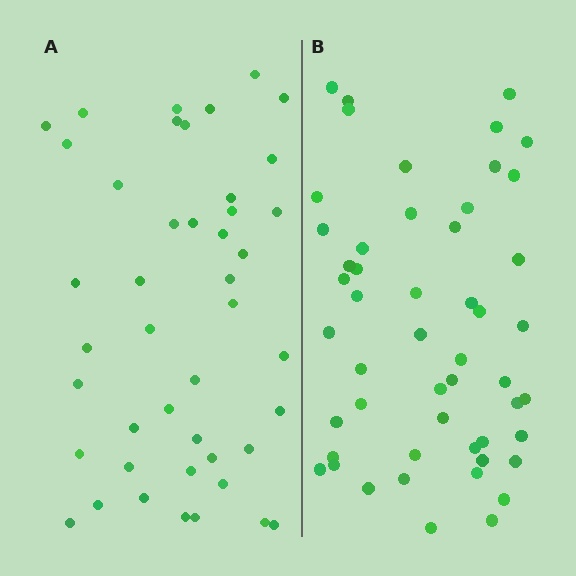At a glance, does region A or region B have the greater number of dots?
Region B (the right region) has more dots.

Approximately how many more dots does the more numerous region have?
Region B has roughly 8 or so more dots than region A.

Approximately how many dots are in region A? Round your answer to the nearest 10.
About 40 dots. (The exact count is 44, which rounds to 40.)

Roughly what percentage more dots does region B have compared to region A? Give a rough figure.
About 15% more.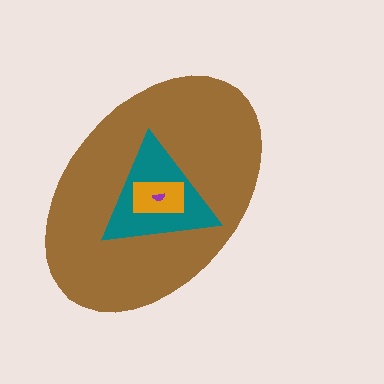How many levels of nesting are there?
4.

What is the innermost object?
The purple semicircle.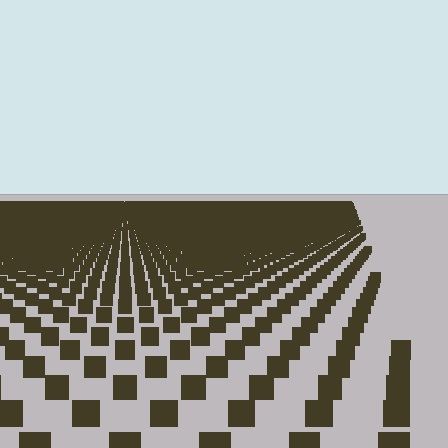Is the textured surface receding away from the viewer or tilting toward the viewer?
The surface is receding away from the viewer. Texture elements get smaller and denser toward the top.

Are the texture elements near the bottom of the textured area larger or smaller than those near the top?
Larger. Near the bottom, elements are closer to the viewer and appear at a bigger on-screen size.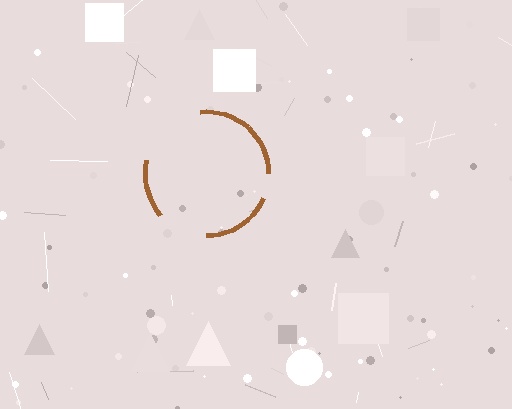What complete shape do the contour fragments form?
The contour fragments form a circle.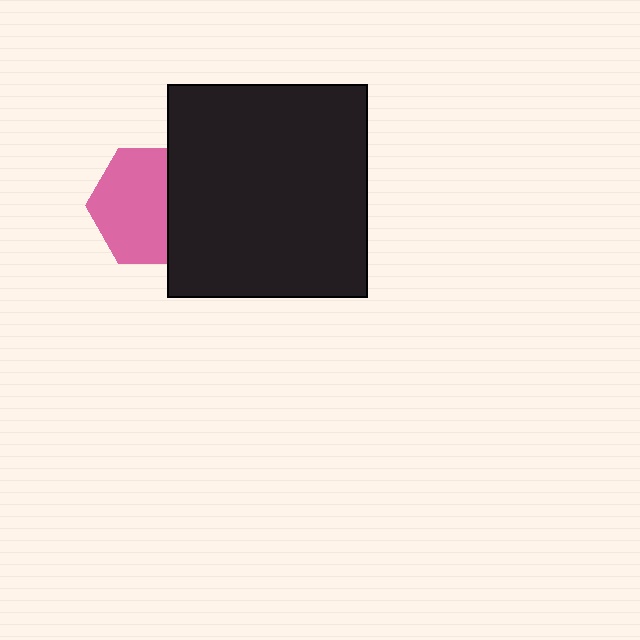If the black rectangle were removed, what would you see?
You would see the complete pink hexagon.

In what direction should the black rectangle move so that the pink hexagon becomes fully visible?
The black rectangle should move right. That is the shortest direction to clear the overlap and leave the pink hexagon fully visible.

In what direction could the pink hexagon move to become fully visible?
The pink hexagon could move left. That would shift it out from behind the black rectangle entirely.